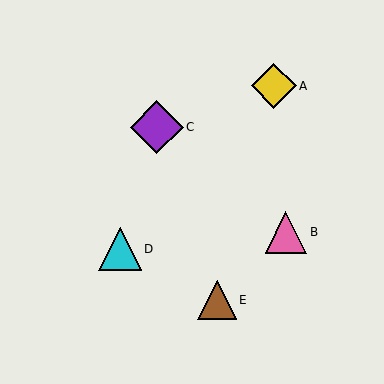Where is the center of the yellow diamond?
The center of the yellow diamond is at (274, 86).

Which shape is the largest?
The purple diamond (labeled C) is the largest.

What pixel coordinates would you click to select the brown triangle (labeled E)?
Click at (217, 300) to select the brown triangle E.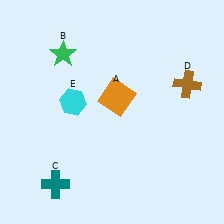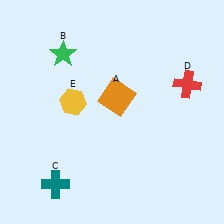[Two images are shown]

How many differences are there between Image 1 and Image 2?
There are 2 differences between the two images.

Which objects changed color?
D changed from brown to red. E changed from cyan to yellow.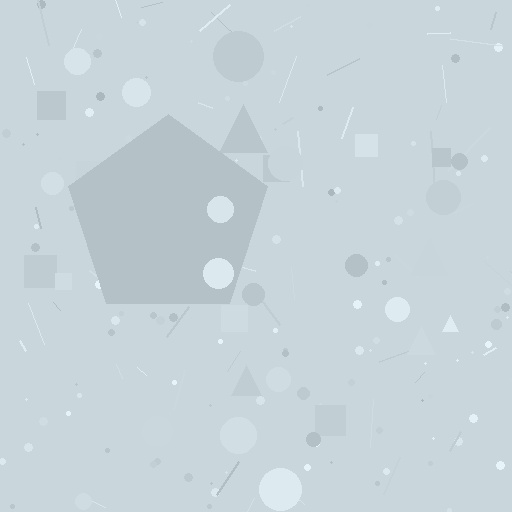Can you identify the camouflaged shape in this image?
The camouflaged shape is a pentagon.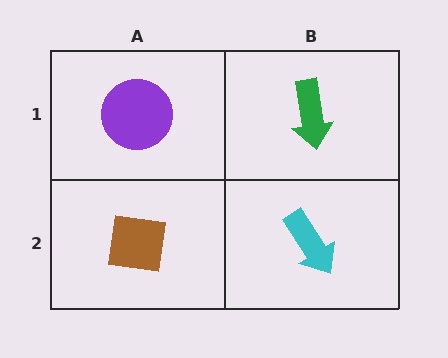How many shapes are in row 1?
2 shapes.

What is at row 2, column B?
A cyan arrow.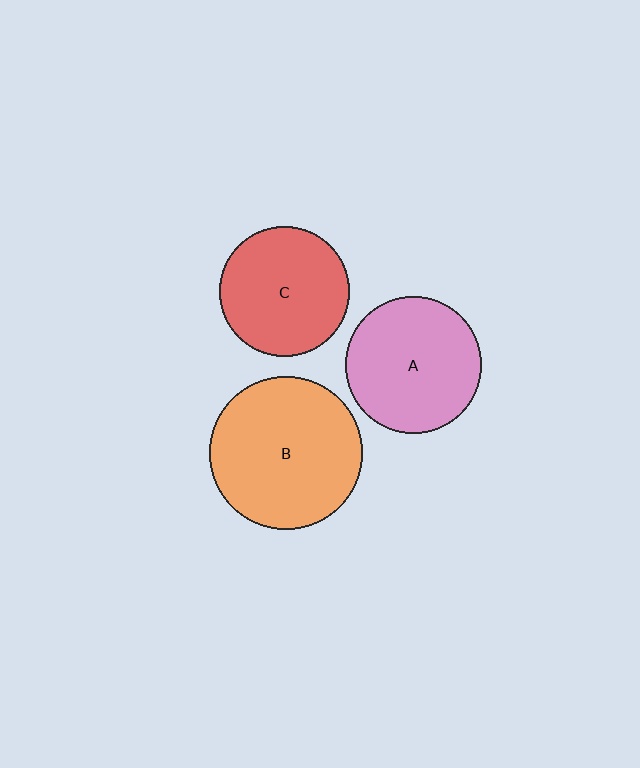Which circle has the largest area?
Circle B (orange).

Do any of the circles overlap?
No, none of the circles overlap.